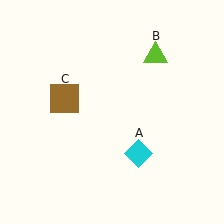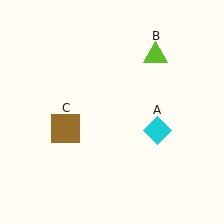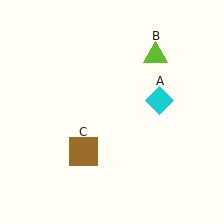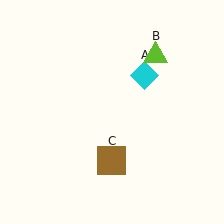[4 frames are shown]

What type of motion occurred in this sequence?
The cyan diamond (object A), brown square (object C) rotated counterclockwise around the center of the scene.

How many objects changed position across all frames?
2 objects changed position: cyan diamond (object A), brown square (object C).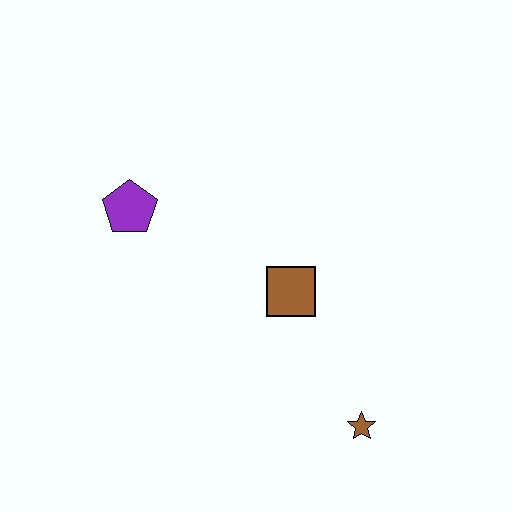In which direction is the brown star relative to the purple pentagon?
The brown star is to the right of the purple pentagon.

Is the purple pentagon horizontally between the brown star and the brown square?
No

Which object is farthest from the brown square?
The purple pentagon is farthest from the brown square.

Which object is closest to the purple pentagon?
The brown square is closest to the purple pentagon.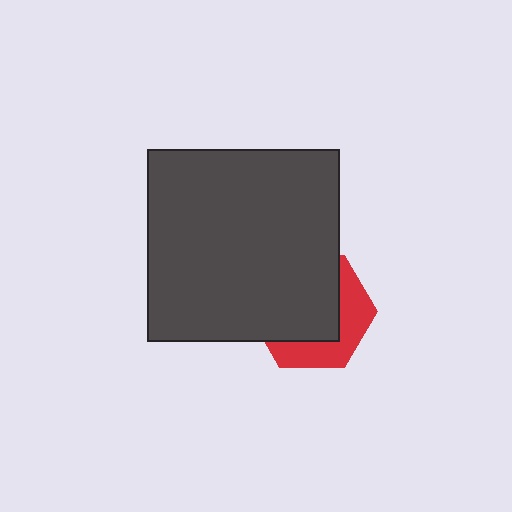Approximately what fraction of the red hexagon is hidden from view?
Roughly 62% of the red hexagon is hidden behind the dark gray square.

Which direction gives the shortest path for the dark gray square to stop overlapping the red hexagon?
Moving toward the upper-left gives the shortest separation.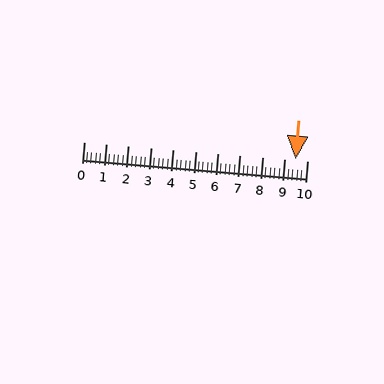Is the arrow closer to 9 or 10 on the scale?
The arrow is closer to 10.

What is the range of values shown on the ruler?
The ruler shows values from 0 to 10.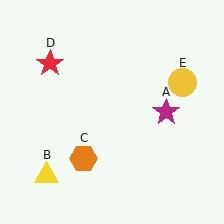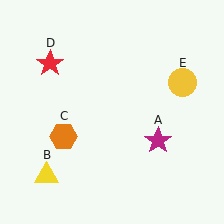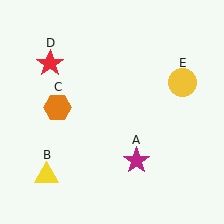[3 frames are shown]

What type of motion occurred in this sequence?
The magenta star (object A), orange hexagon (object C) rotated clockwise around the center of the scene.